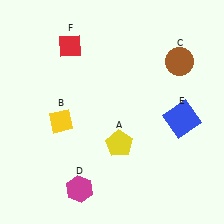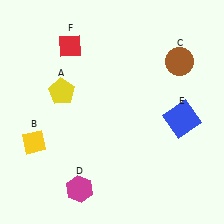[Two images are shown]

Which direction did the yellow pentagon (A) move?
The yellow pentagon (A) moved left.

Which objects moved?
The objects that moved are: the yellow pentagon (A), the yellow diamond (B).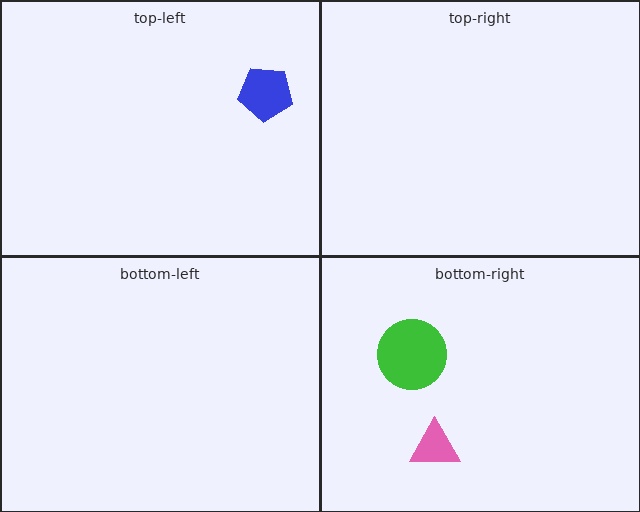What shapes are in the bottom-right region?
The pink triangle, the green circle.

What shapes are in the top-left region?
The blue pentagon.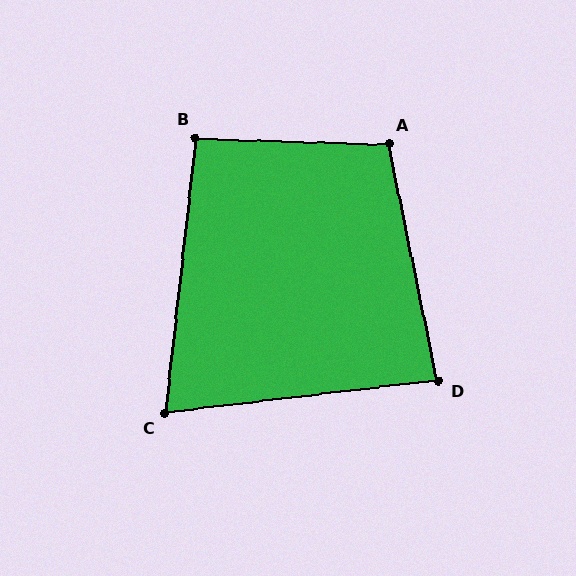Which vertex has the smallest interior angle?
C, at approximately 77 degrees.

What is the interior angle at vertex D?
Approximately 85 degrees (approximately right).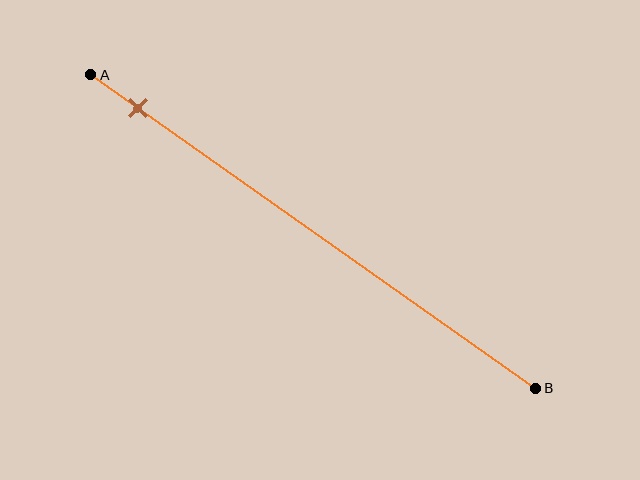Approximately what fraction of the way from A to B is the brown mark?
The brown mark is approximately 10% of the way from A to B.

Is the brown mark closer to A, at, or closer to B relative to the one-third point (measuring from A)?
The brown mark is closer to point A than the one-third point of segment AB.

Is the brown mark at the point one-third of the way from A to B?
No, the mark is at about 10% from A, not at the 33% one-third point.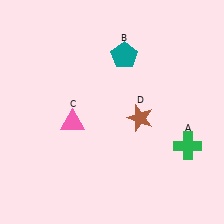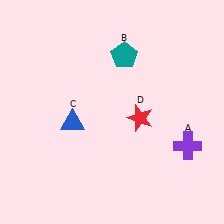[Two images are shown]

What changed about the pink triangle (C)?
In Image 1, C is pink. In Image 2, it changed to blue.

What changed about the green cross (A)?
In Image 1, A is green. In Image 2, it changed to purple.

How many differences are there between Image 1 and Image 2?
There are 3 differences between the two images.